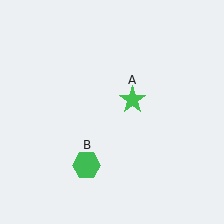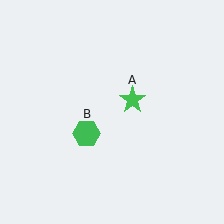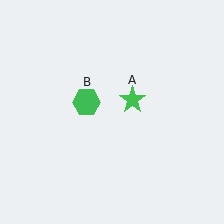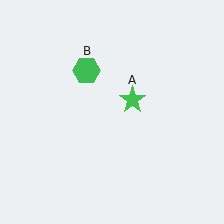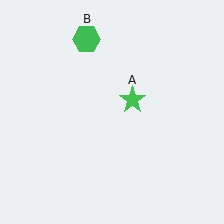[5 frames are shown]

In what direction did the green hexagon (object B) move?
The green hexagon (object B) moved up.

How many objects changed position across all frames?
1 object changed position: green hexagon (object B).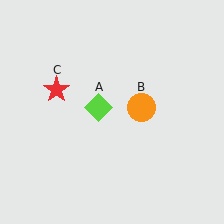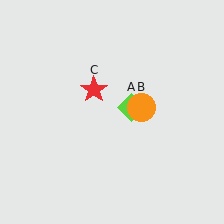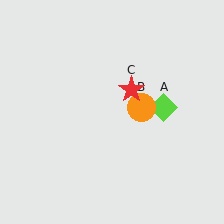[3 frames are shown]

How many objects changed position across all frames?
2 objects changed position: lime diamond (object A), red star (object C).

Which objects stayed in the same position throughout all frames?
Orange circle (object B) remained stationary.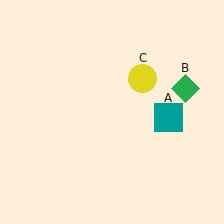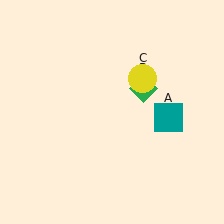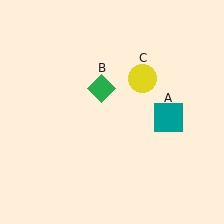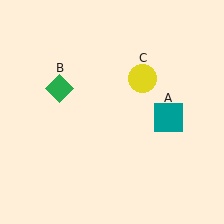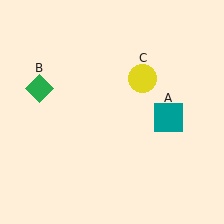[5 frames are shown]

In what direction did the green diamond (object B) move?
The green diamond (object B) moved left.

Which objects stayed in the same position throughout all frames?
Teal square (object A) and yellow circle (object C) remained stationary.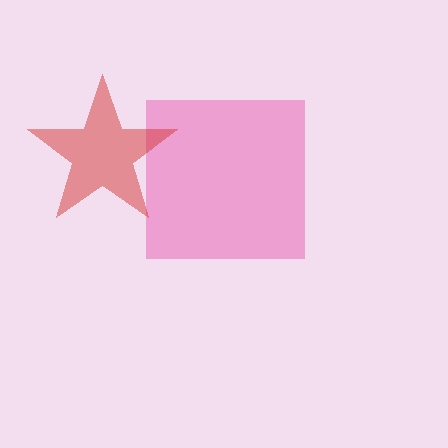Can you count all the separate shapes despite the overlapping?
Yes, there are 2 separate shapes.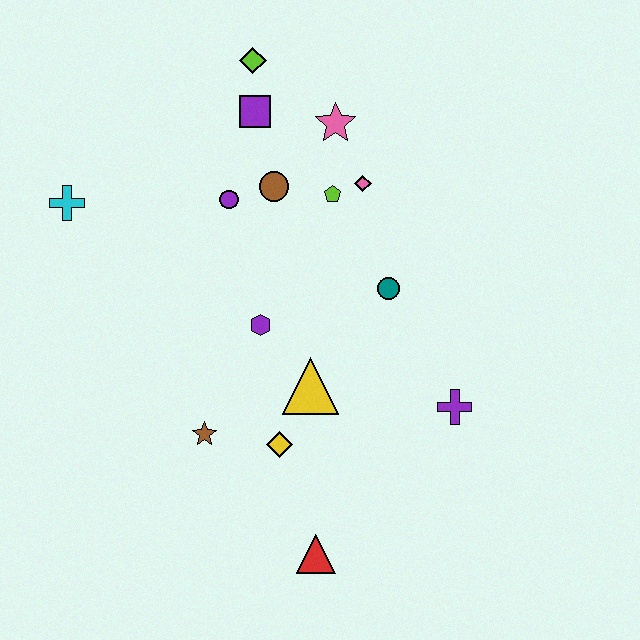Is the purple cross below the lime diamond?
Yes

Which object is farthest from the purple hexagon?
The lime diamond is farthest from the purple hexagon.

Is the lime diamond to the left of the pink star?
Yes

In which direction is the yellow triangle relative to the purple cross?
The yellow triangle is to the left of the purple cross.